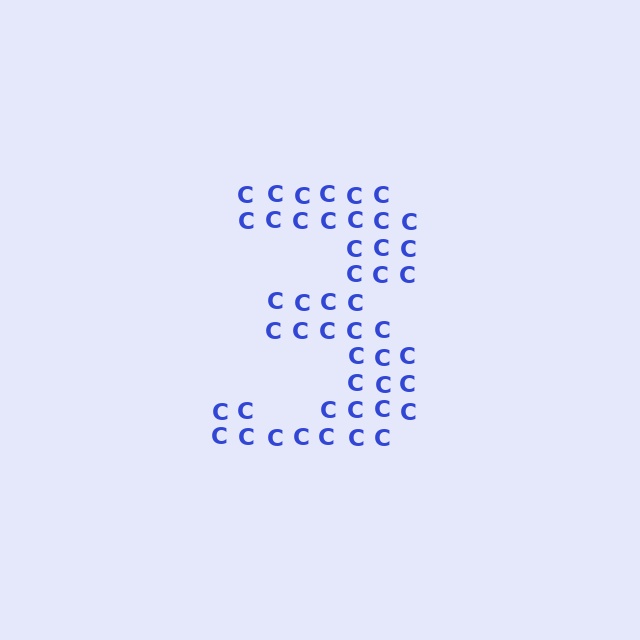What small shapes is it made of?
It is made of small letter C's.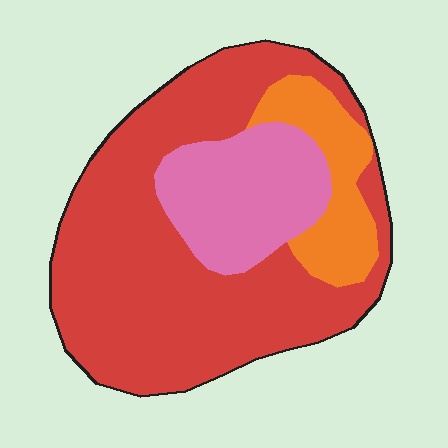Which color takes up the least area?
Orange, at roughly 15%.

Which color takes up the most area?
Red, at roughly 65%.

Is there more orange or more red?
Red.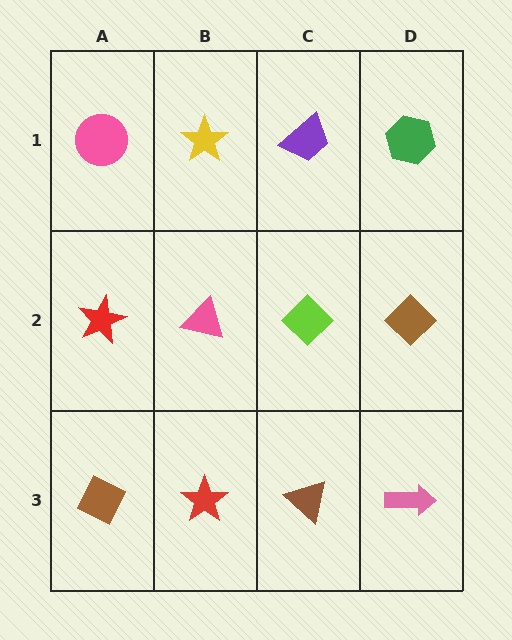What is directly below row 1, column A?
A red star.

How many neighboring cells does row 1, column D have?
2.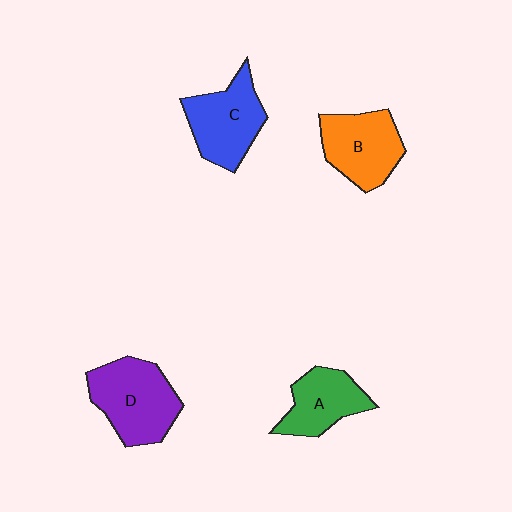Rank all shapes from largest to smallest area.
From largest to smallest: D (purple), C (blue), B (orange), A (green).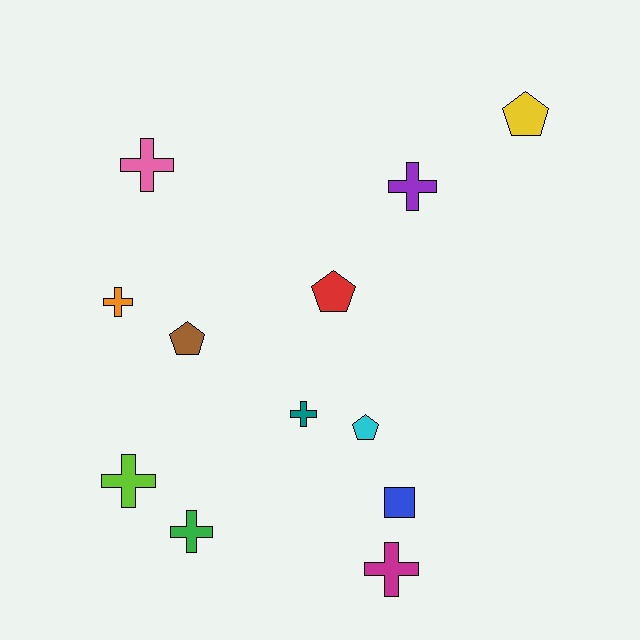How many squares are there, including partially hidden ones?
There is 1 square.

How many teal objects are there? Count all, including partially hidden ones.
There is 1 teal object.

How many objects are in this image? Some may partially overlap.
There are 12 objects.